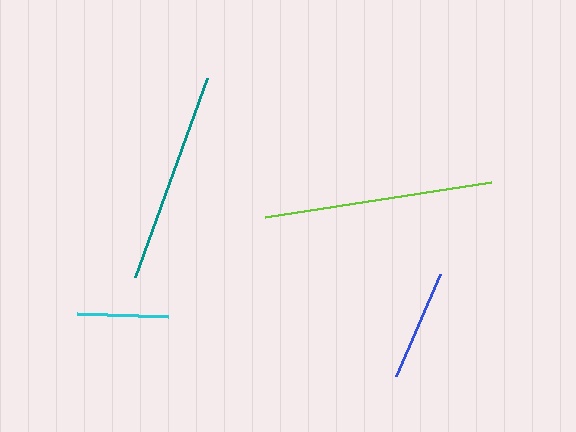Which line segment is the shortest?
The cyan line is the shortest at approximately 91 pixels.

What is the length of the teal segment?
The teal segment is approximately 212 pixels long.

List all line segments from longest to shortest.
From longest to shortest: lime, teal, blue, cyan.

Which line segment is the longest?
The lime line is the longest at approximately 229 pixels.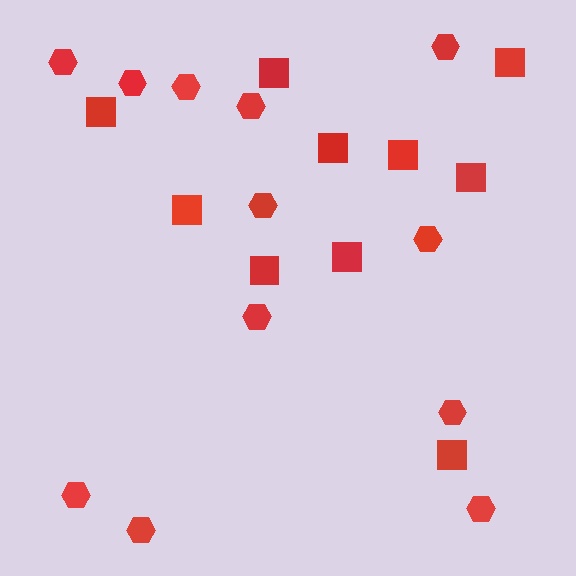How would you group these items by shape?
There are 2 groups: one group of squares (10) and one group of hexagons (12).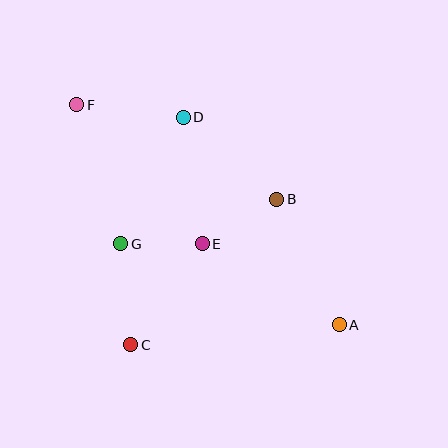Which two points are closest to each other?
Points E and G are closest to each other.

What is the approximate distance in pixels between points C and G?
The distance between C and G is approximately 101 pixels.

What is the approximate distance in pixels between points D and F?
The distance between D and F is approximately 107 pixels.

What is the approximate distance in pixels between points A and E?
The distance between A and E is approximately 159 pixels.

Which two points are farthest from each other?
Points A and F are farthest from each other.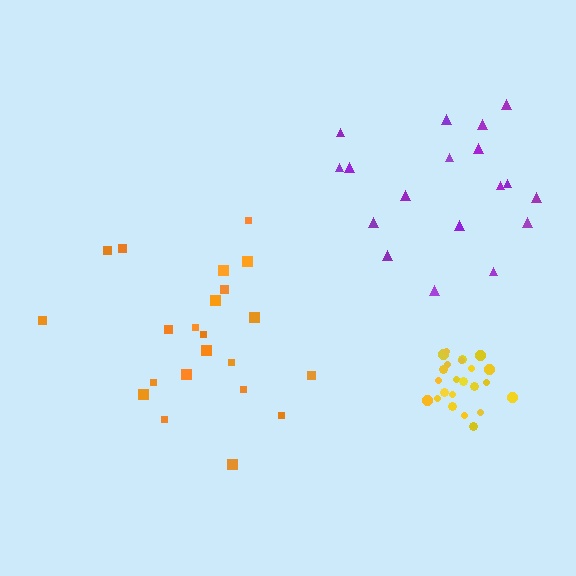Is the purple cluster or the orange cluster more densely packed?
Orange.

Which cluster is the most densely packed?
Yellow.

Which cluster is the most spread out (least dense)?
Purple.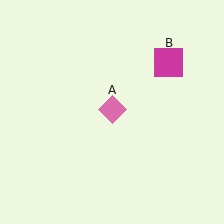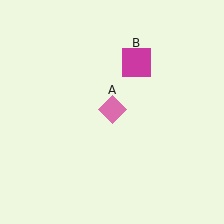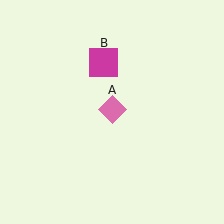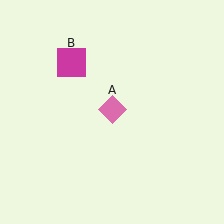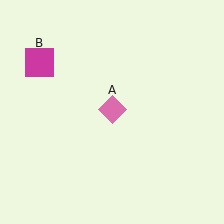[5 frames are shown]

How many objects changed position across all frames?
1 object changed position: magenta square (object B).